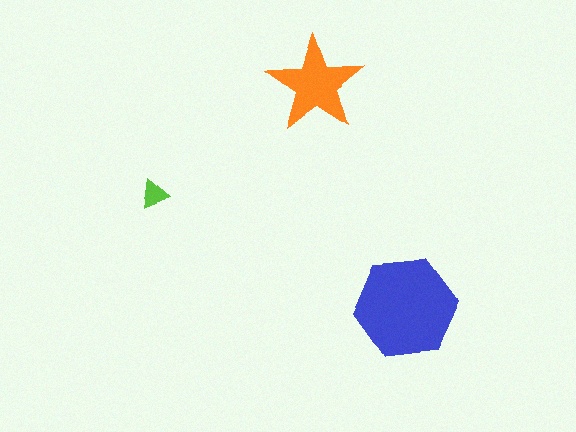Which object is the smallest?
The lime triangle.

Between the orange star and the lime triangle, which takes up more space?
The orange star.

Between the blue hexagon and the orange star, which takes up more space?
The blue hexagon.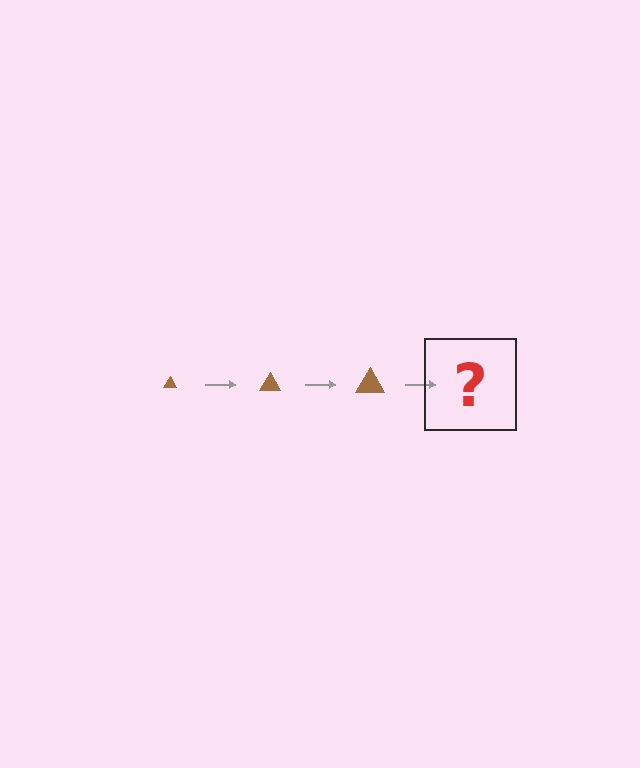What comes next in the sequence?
The next element should be a brown triangle, larger than the previous one.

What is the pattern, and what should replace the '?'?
The pattern is that the triangle gets progressively larger each step. The '?' should be a brown triangle, larger than the previous one.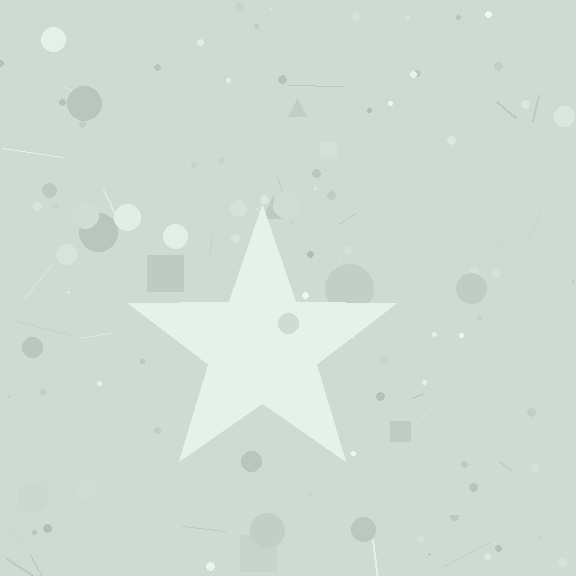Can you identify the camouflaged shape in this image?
The camouflaged shape is a star.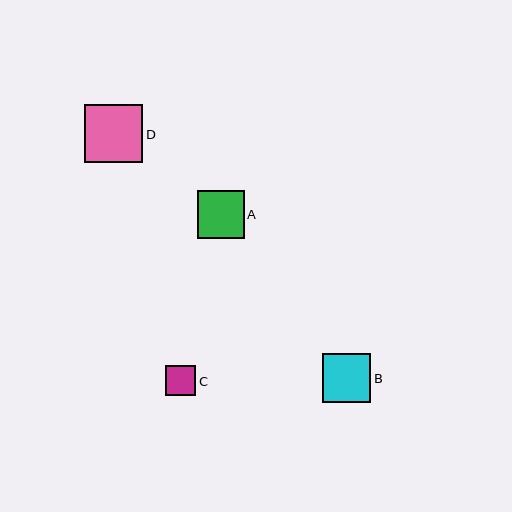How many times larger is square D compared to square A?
Square D is approximately 1.2 times the size of square A.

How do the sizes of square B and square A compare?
Square B and square A are approximately the same size.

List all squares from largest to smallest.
From largest to smallest: D, B, A, C.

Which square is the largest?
Square D is the largest with a size of approximately 58 pixels.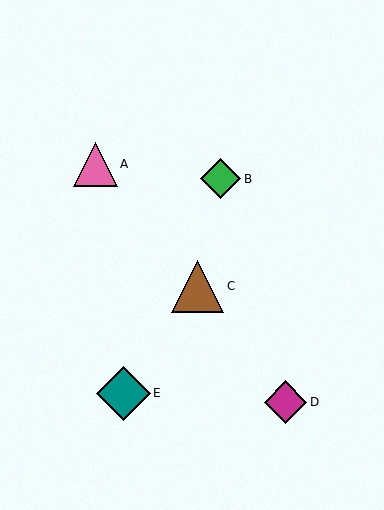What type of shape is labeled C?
Shape C is a brown triangle.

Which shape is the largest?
The teal diamond (labeled E) is the largest.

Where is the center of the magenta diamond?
The center of the magenta diamond is at (285, 402).